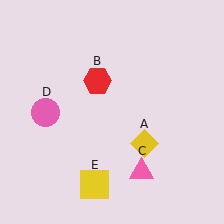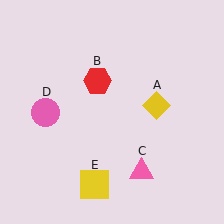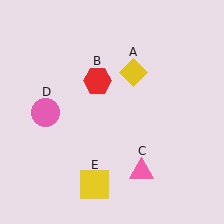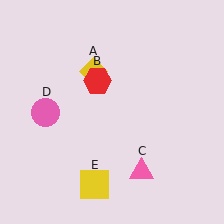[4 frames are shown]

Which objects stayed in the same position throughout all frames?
Red hexagon (object B) and pink triangle (object C) and pink circle (object D) and yellow square (object E) remained stationary.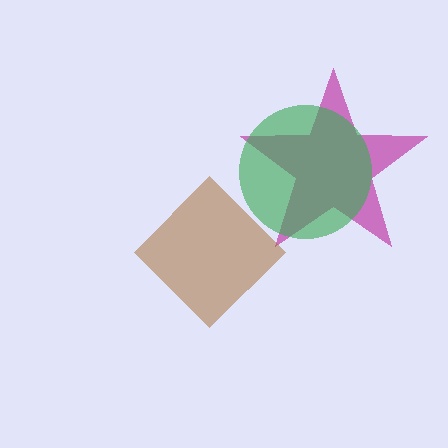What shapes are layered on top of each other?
The layered shapes are: a magenta star, a green circle, a brown diamond.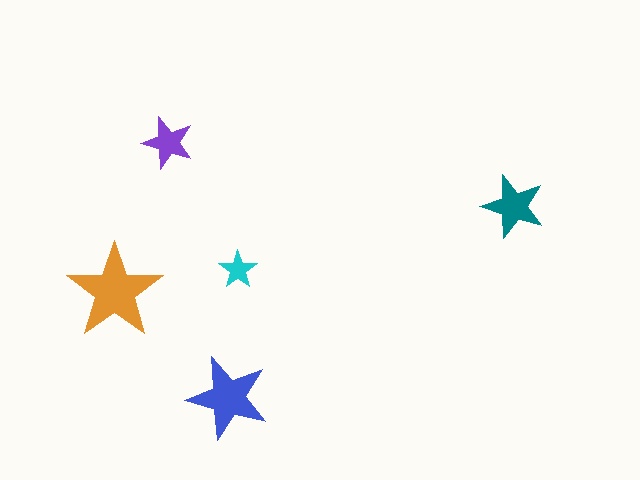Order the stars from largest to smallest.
the orange one, the blue one, the teal one, the purple one, the cyan one.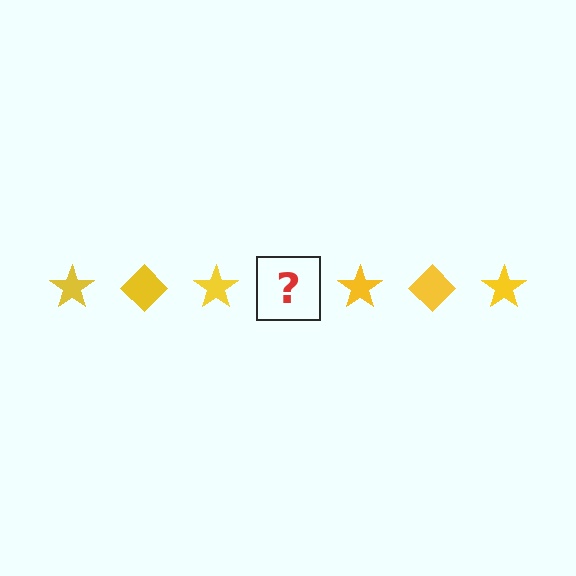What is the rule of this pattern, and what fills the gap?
The rule is that the pattern cycles through star, diamond shapes in yellow. The gap should be filled with a yellow diamond.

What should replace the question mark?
The question mark should be replaced with a yellow diamond.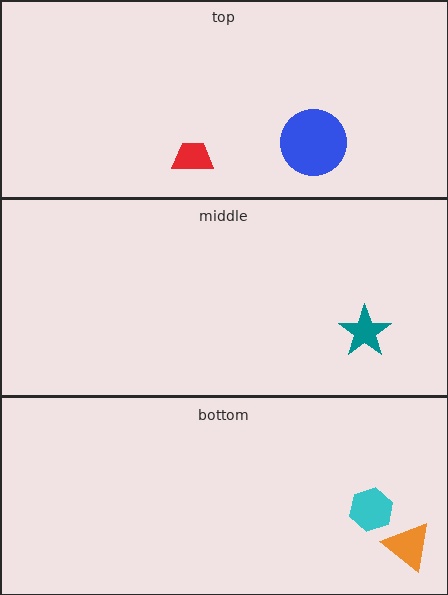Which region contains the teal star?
The middle region.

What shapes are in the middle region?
The teal star.